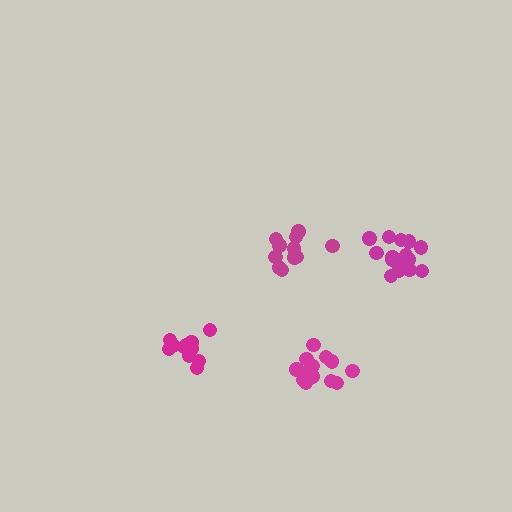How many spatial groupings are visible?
There are 4 spatial groupings.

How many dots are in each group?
Group 1: 15 dots, Group 2: 12 dots, Group 3: 11 dots, Group 4: 15 dots (53 total).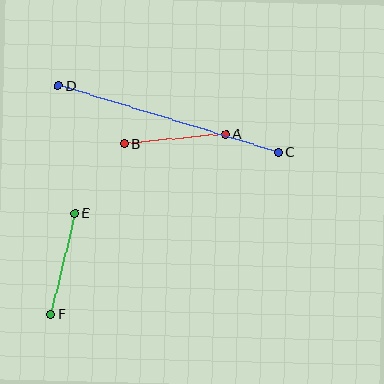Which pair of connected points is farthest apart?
Points C and D are farthest apart.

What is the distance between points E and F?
The distance is approximately 103 pixels.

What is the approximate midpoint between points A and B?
The midpoint is at approximately (175, 139) pixels.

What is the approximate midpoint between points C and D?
The midpoint is at approximately (168, 119) pixels.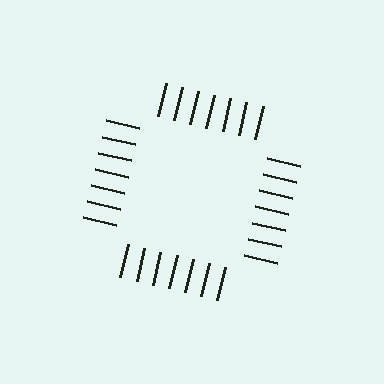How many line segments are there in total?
28 — 7 along each of the 4 edges.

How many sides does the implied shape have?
4 sides — the line-ends trace a square.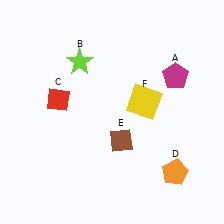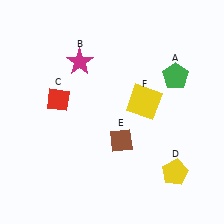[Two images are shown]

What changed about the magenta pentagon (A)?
In Image 1, A is magenta. In Image 2, it changed to green.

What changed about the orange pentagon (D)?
In Image 1, D is orange. In Image 2, it changed to yellow.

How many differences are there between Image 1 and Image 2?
There are 3 differences between the two images.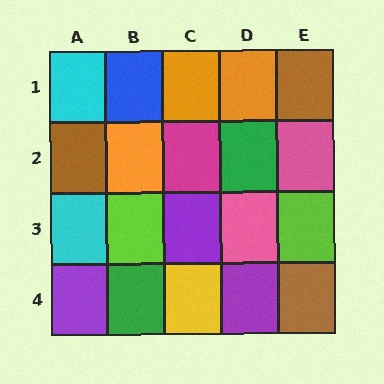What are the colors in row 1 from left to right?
Cyan, blue, orange, orange, brown.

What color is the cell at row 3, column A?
Cyan.